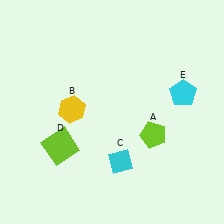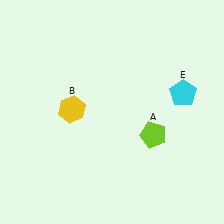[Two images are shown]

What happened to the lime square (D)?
The lime square (D) was removed in Image 2. It was in the bottom-left area of Image 1.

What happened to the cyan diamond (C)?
The cyan diamond (C) was removed in Image 2. It was in the bottom-right area of Image 1.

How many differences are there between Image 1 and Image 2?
There are 2 differences between the two images.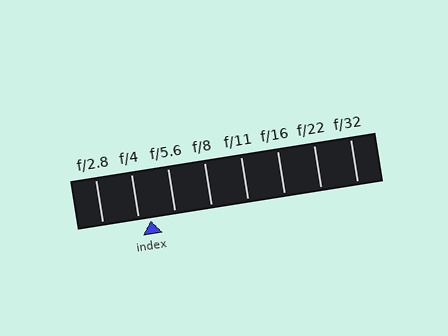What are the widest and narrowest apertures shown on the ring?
The widest aperture shown is f/2.8 and the narrowest is f/32.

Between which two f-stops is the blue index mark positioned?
The index mark is between f/4 and f/5.6.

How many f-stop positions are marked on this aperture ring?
There are 8 f-stop positions marked.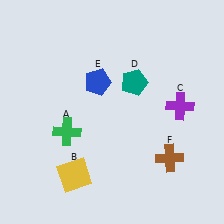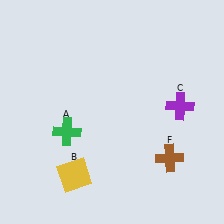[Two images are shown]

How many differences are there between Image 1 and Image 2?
There are 2 differences between the two images.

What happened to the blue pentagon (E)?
The blue pentagon (E) was removed in Image 2. It was in the top-left area of Image 1.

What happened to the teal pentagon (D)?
The teal pentagon (D) was removed in Image 2. It was in the top-right area of Image 1.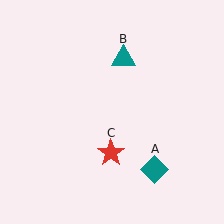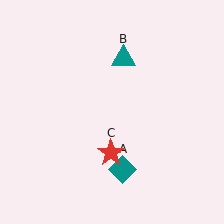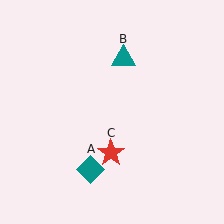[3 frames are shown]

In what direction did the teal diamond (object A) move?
The teal diamond (object A) moved left.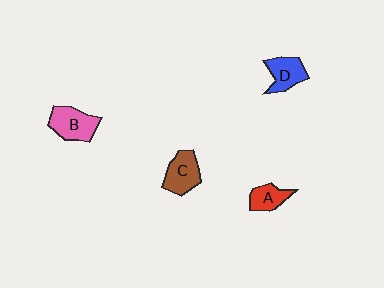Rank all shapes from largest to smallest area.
From largest to smallest: B (pink), C (brown), D (blue), A (red).